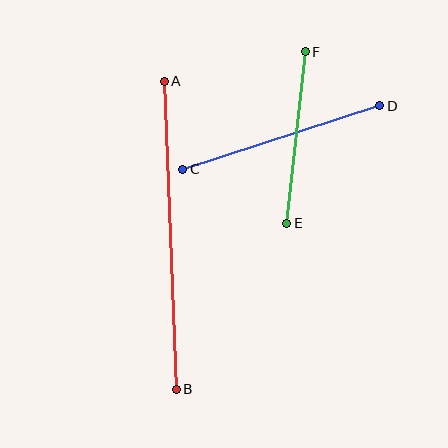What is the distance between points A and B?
The distance is approximately 308 pixels.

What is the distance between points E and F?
The distance is approximately 172 pixels.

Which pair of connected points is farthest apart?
Points A and B are farthest apart.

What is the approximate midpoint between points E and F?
The midpoint is at approximately (296, 138) pixels.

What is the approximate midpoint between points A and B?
The midpoint is at approximately (170, 235) pixels.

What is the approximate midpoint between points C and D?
The midpoint is at approximately (281, 138) pixels.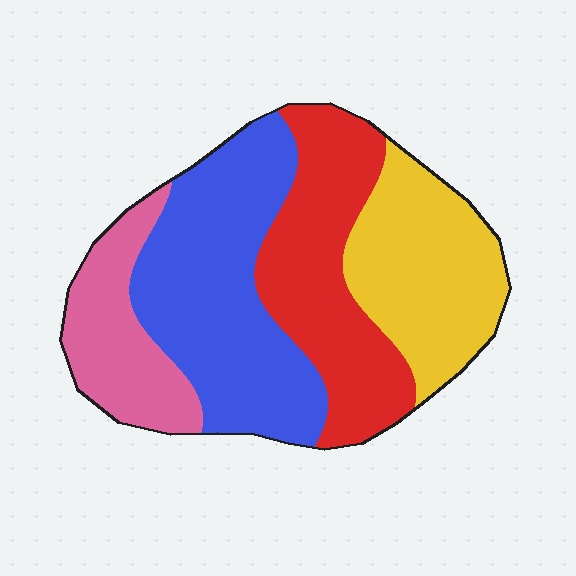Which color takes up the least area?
Pink, at roughly 15%.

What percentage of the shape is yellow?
Yellow covers around 25% of the shape.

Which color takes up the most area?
Blue, at roughly 35%.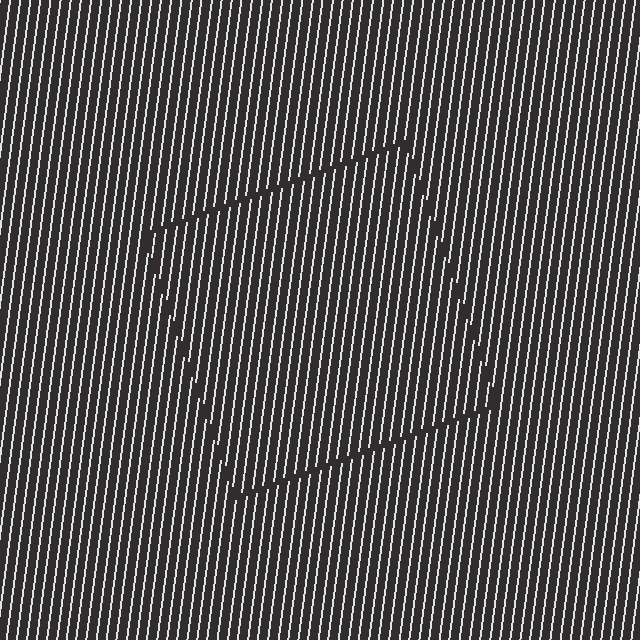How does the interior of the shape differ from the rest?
The interior of the shape contains the same grating, shifted by half a period — the contour is defined by the phase discontinuity where line-ends from the inner and outer gratings abut.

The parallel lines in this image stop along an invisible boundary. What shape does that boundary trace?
An illusory square. The interior of the shape contains the same grating, shifted by half a period — the contour is defined by the phase discontinuity where line-ends from the inner and outer gratings abut.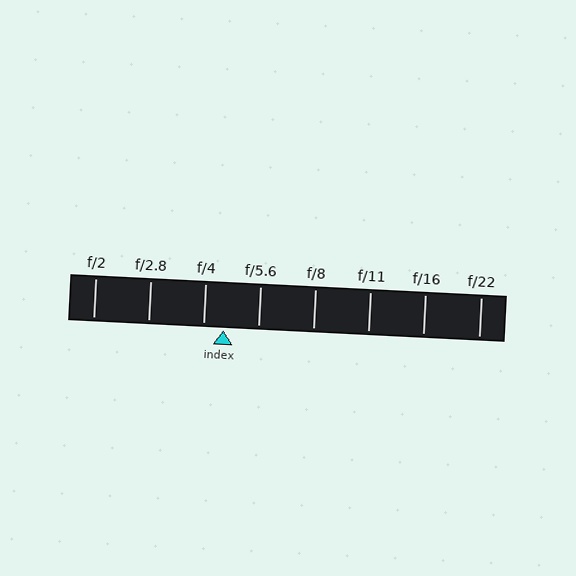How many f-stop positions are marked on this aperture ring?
There are 8 f-stop positions marked.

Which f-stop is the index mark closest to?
The index mark is closest to f/4.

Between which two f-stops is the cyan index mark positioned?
The index mark is between f/4 and f/5.6.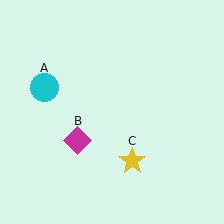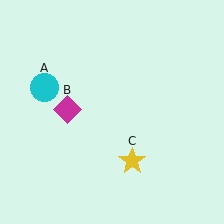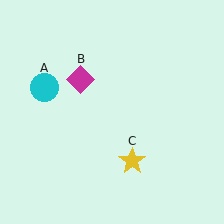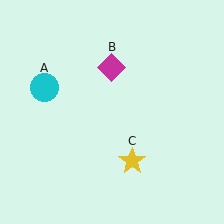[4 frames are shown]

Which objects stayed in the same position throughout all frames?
Cyan circle (object A) and yellow star (object C) remained stationary.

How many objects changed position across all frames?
1 object changed position: magenta diamond (object B).